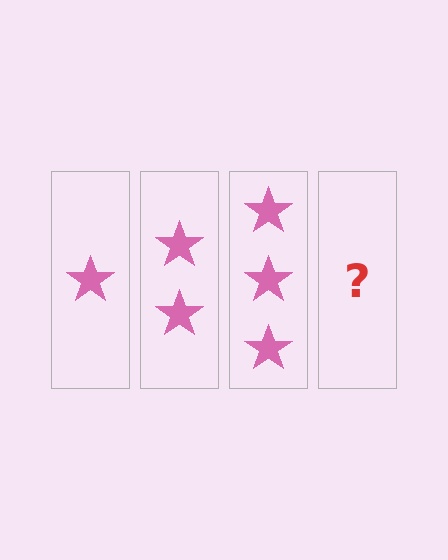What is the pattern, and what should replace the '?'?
The pattern is that each step adds one more star. The '?' should be 4 stars.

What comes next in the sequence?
The next element should be 4 stars.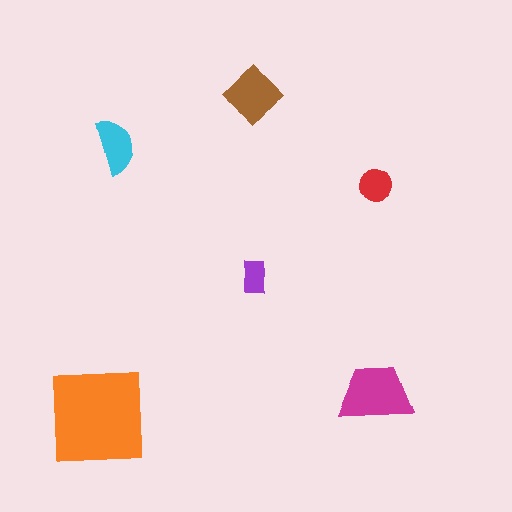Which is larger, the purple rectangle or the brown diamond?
The brown diamond.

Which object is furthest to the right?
The red circle is rightmost.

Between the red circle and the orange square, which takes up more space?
The orange square.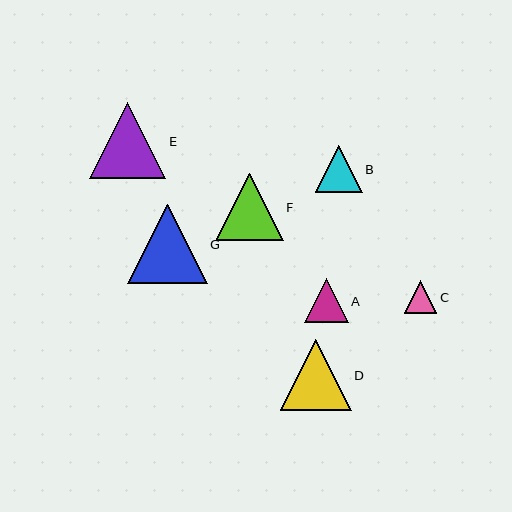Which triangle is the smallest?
Triangle C is the smallest with a size of approximately 32 pixels.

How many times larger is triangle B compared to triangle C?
Triangle B is approximately 1.5 times the size of triangle C.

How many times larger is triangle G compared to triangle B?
Triangle G is approximately 1.7 times the size of triangle B.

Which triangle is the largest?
Triangle G is the largest with a size of approximately 80 pixels.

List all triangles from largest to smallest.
From largest to smallest: G, E, D, F, B, A, C.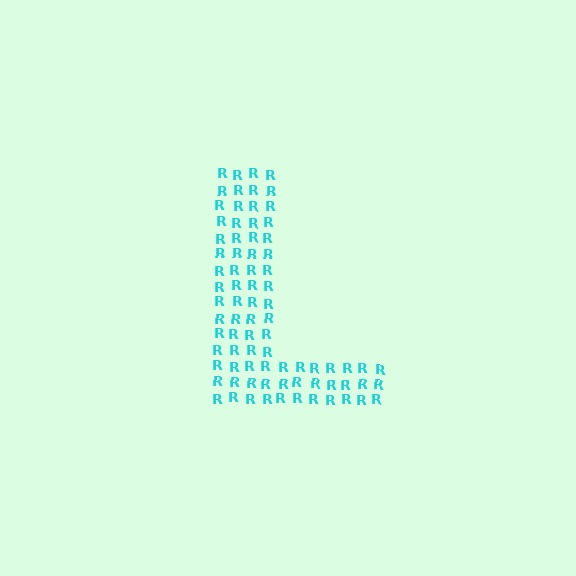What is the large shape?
The large shape is the letter L.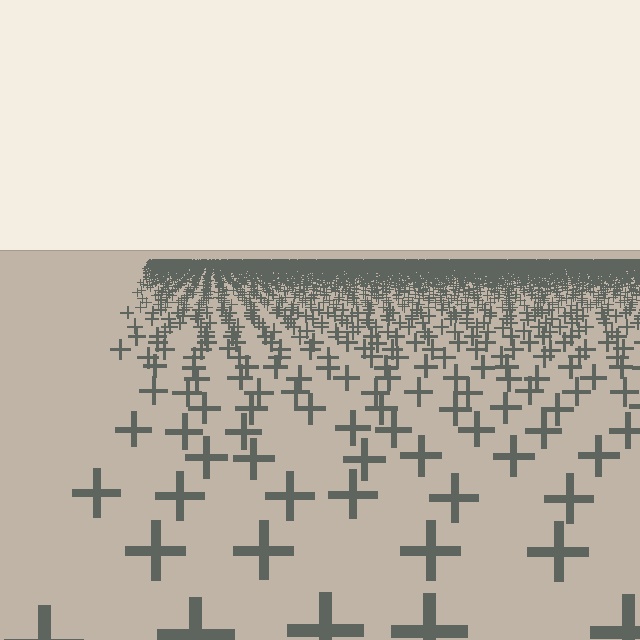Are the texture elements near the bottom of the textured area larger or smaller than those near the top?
Larger. Near the bottom, elements are closer to the viewer and appear at a bigger on-screen size.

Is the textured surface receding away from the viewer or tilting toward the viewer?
The surface is receding away from the viewer. Texture elements get smaller and denser toward the top.